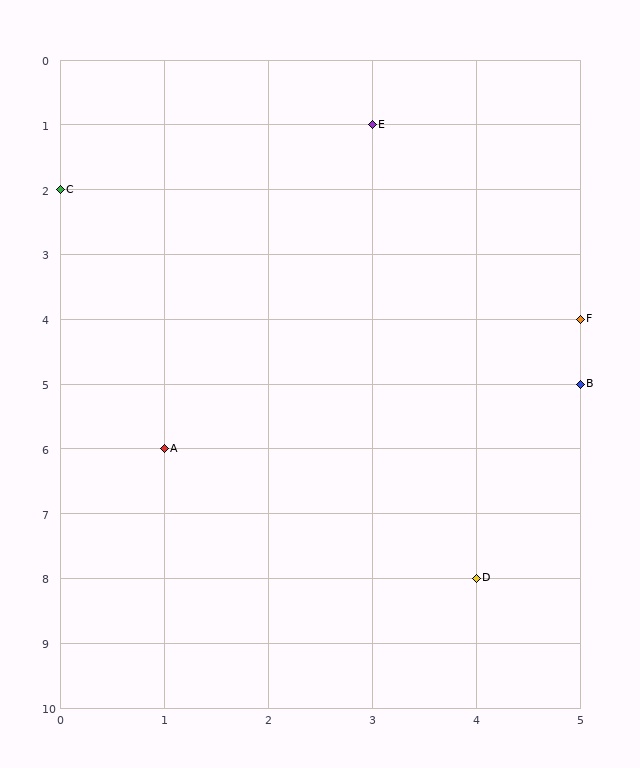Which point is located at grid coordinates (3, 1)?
Point E is at (3, 1).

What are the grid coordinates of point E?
Point E is at grid coordinates (3, 1).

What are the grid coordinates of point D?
Point D is at grid coordinates (4, 8).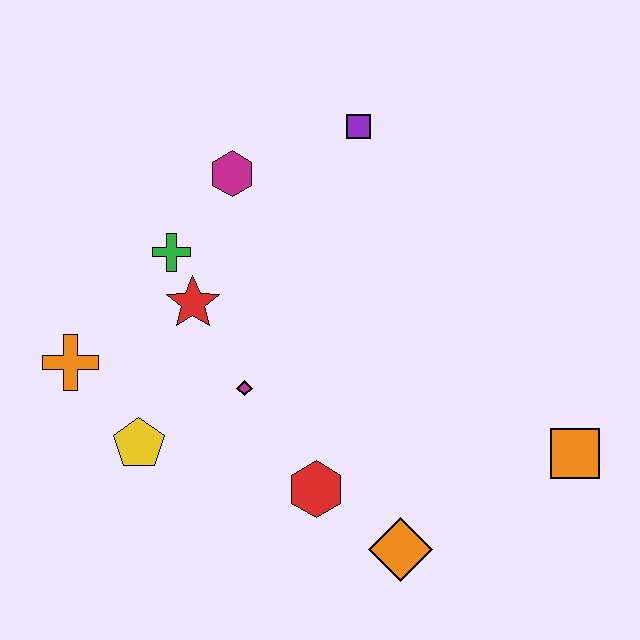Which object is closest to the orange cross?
The yellow pentagon is closest to the orange cross.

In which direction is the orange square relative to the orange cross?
The orange square is to the right of the orange cross.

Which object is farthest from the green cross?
The orange square is farthest from the green cross.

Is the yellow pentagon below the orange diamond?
No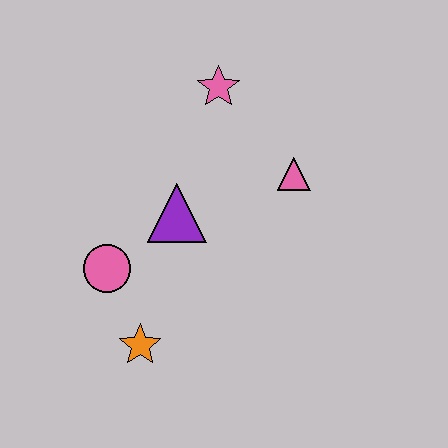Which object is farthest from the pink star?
The orange star is farthest from the pink star.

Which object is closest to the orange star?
The pink circle is closest to the orange star.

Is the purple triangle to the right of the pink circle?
Yes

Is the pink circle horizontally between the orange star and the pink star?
No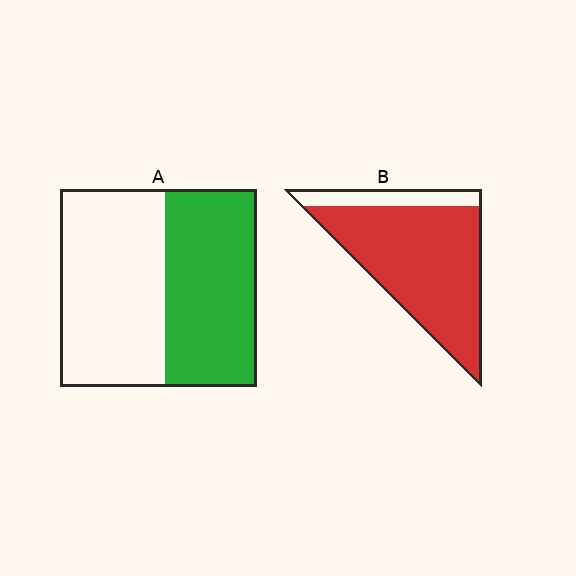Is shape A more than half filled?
Roughly half.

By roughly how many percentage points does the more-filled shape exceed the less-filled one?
By roughly 35 percentage points (B over A).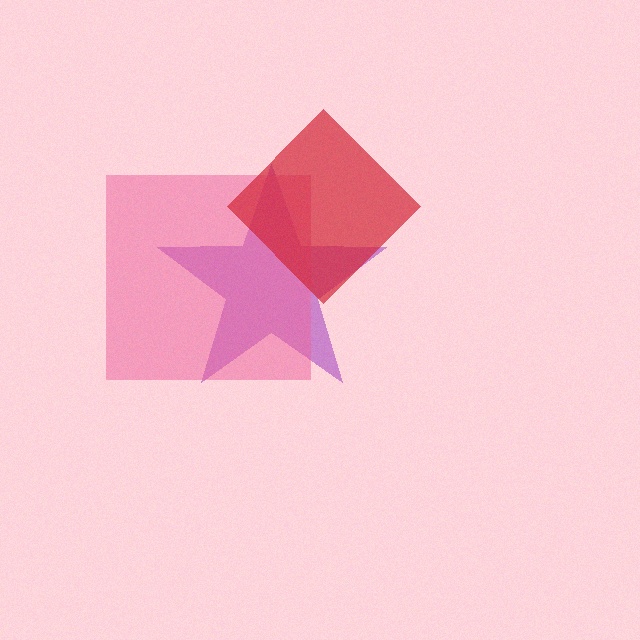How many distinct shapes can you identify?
There are 3 distinct shapes: a purple star, a pink square, a red diamond.